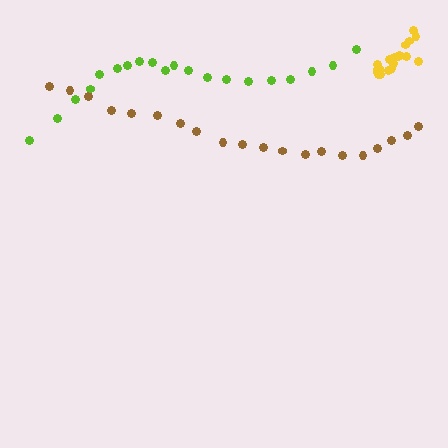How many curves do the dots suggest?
There are 3 distinct paths.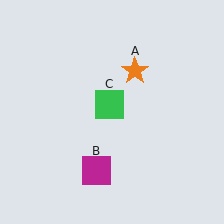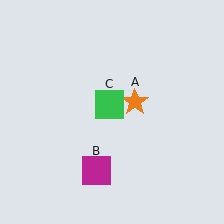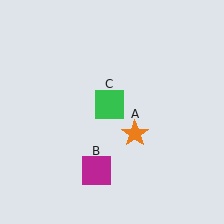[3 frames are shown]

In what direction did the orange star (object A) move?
The orange star (object A) moved down.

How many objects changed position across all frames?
1 object changed position: orange star (object A).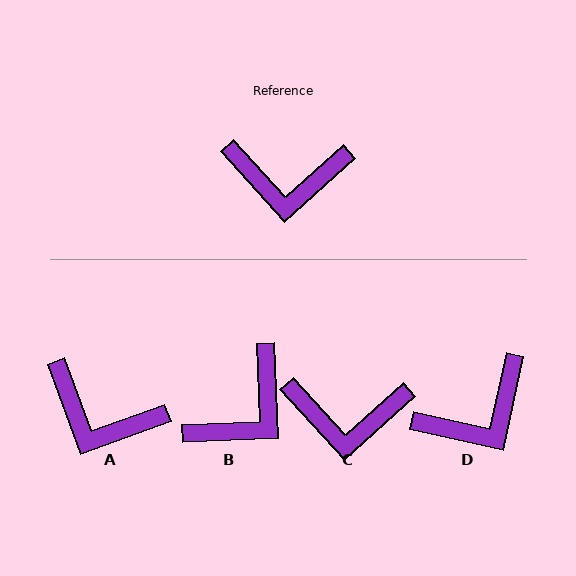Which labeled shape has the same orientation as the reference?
C.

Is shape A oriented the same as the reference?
No, it is off by about 22 degrees.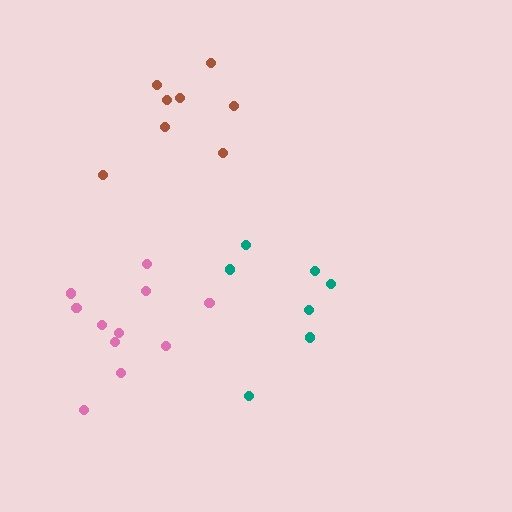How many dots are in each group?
Group 1: 8 dots, Group 2: 7 dots, Group 3: 11 dots (26 total).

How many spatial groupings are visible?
There are 3 spatial groupings.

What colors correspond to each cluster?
The clusters are colored: brown, teal, pink.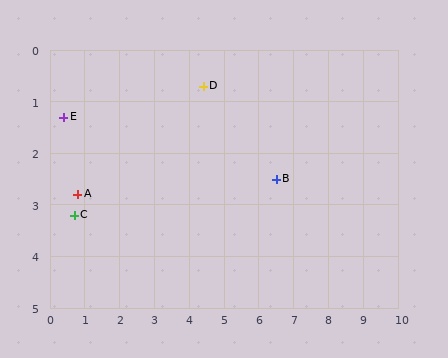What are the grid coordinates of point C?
Point C is at approximately (0.7, 3.2).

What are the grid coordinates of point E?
Point E is at approximately (0.4, 1.3).